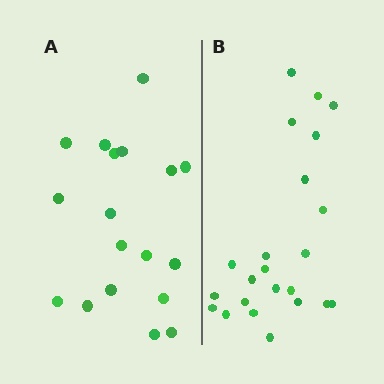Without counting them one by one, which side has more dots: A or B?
Region B (the right region) has more dots.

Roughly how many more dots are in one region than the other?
Region B has about 5 more dots than region A.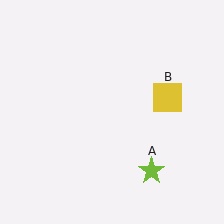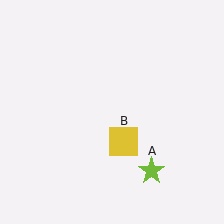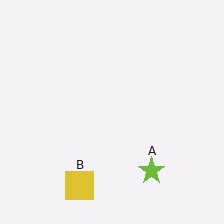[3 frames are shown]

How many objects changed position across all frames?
1 object changed position: yellow square (object B).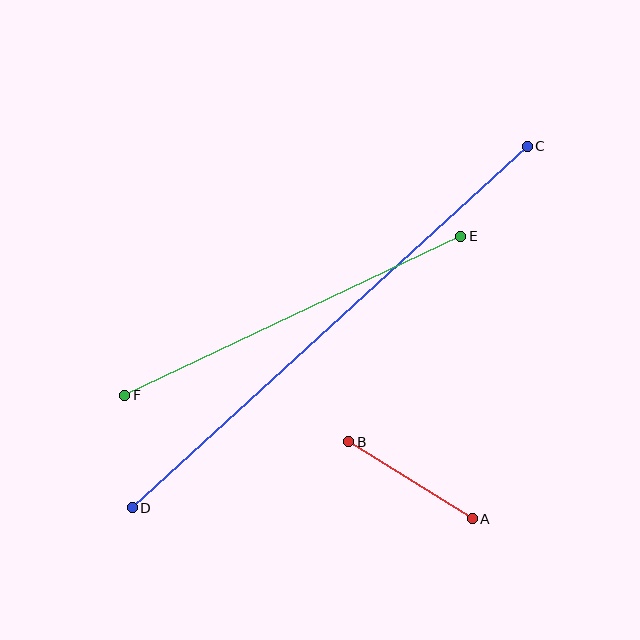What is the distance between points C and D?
The distance is approximately 535 pixels.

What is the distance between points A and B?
The distance is approximately 146 pixels.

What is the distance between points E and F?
The distance is approximately 371 pixels.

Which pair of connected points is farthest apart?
Points C and D are farthest apart.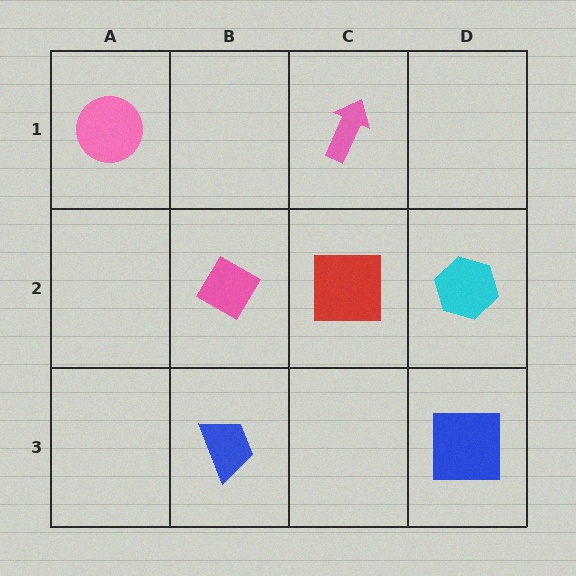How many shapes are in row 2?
3 shapes.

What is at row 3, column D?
A blue square.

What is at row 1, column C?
A pink arrow.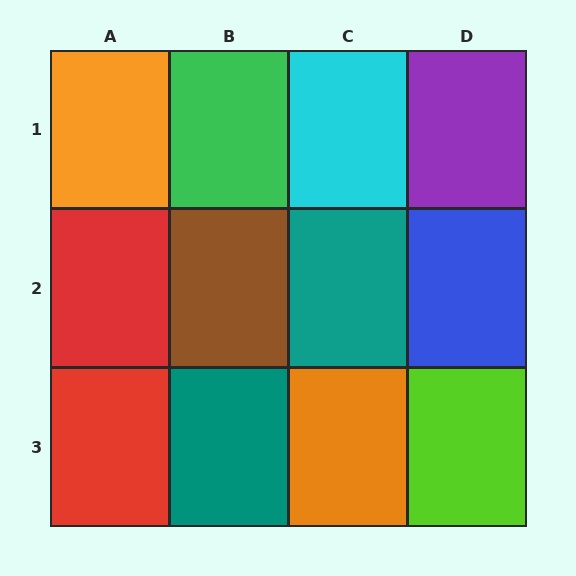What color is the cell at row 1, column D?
Purple.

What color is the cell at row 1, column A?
Orange.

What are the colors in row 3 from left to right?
Red, teal, orange, lime.